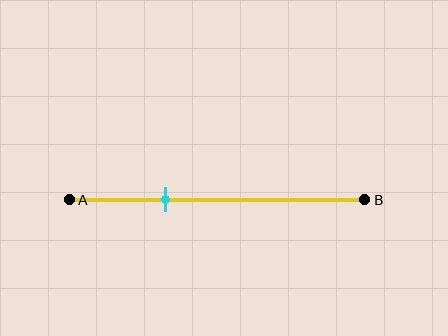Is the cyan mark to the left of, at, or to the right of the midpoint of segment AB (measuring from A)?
The cyan mark is to the left of the midpoint of segment AB.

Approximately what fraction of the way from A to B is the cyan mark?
The cyan mark is approximately 35% of the way from A to B.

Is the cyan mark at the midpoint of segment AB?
No, the mark is at about 35% from A, not at the 50% midpoint.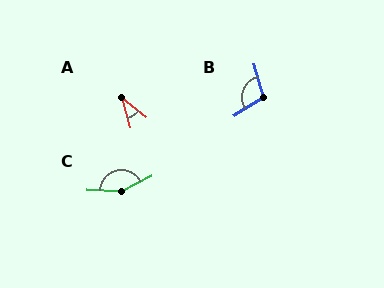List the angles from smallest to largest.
A (37°), B (106°), C (150°).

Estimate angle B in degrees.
Approximately 106 degrees.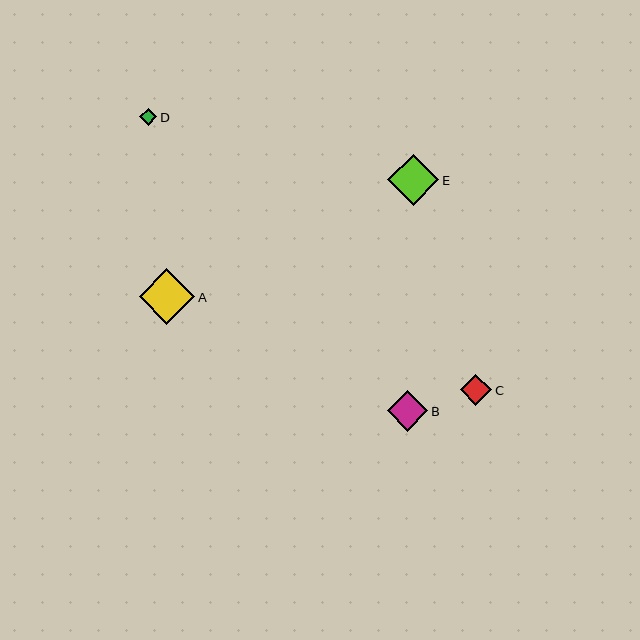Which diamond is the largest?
Diamond A is the largest with a size of approximately 56 pixels.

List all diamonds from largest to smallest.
From largest to smallest: A, E, B, C, D.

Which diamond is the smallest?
Diamond D is the smallest with a size of approximately 17 pixels.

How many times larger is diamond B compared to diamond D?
Diamond B is approximately 2.3 times the size of diamond D.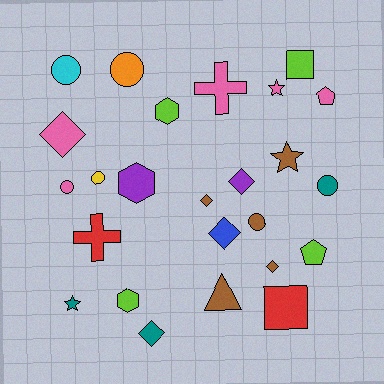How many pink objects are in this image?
There are 5 pink objects.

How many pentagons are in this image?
There are 2 pentagons.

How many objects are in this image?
There are 25 objects.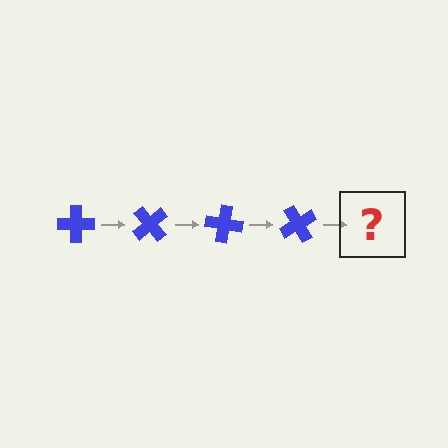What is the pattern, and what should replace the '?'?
The pattern is that the cross rotates 50 degrees each step. The '?' should be a blue cross rotated 200 degrees.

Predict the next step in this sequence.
The next step is a blue cross rotated 200 degrees.